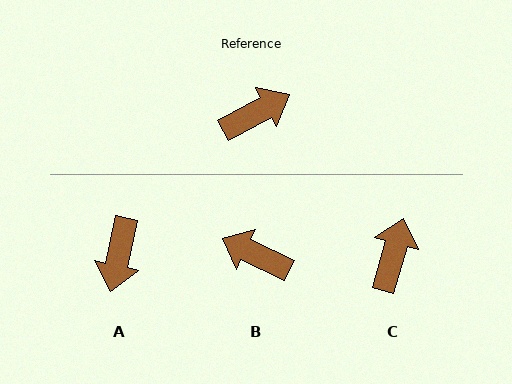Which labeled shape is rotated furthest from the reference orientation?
A, about 130 degrees away.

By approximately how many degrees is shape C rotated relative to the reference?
Approximately 46 degrees counter-clockwise.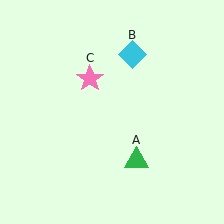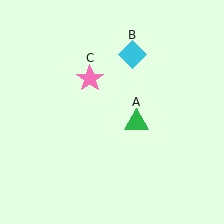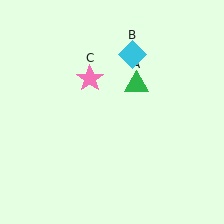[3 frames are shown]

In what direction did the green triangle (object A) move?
The green triangle (object A) moved up.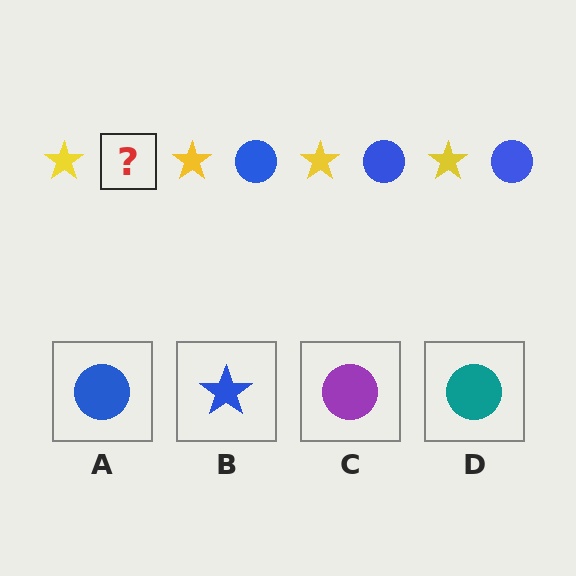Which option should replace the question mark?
Option A.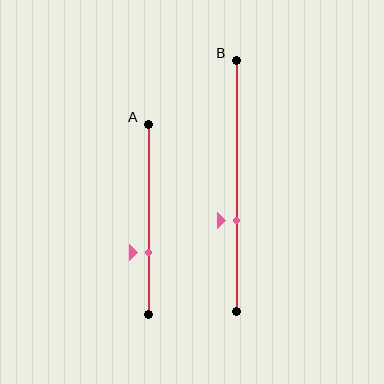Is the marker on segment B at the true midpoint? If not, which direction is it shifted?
No, the marker on segment B is shifted downward by about 14% of the segment length.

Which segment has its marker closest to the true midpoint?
Segment B has its marker closest to the true midpoint.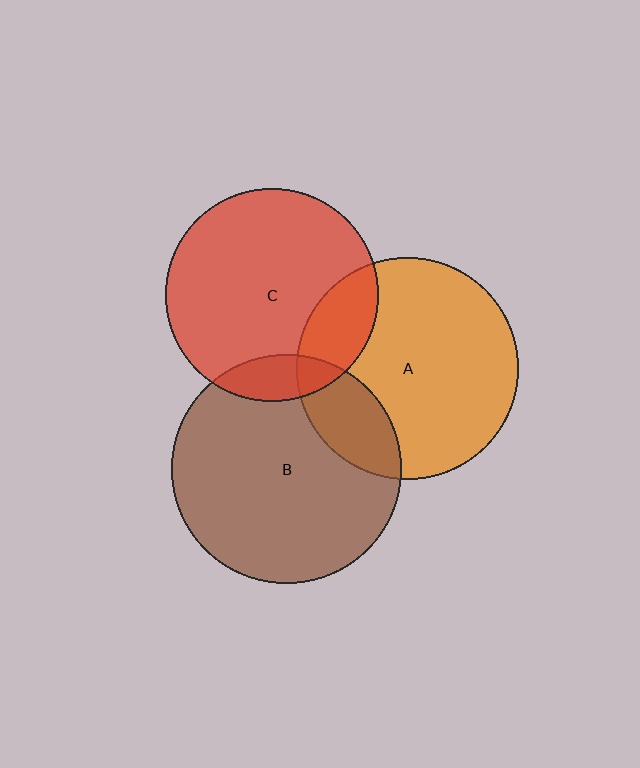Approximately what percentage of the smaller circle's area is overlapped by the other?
Approximately 10%.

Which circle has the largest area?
Circle B (brown).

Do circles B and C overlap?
Yes.